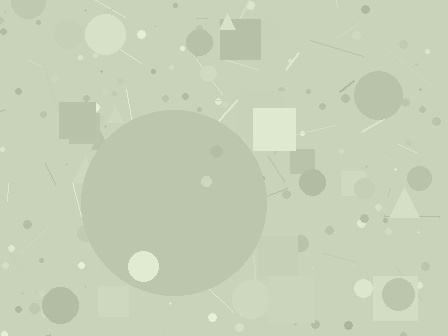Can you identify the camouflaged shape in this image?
The camouflaged shape is a circle.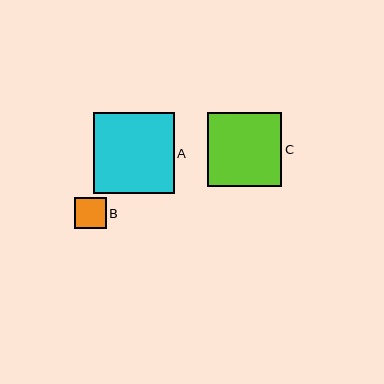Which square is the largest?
Square A is the largest with a size of approximately 81 pixels.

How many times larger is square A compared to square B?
Square A is approximately 2.6 times the size of square B.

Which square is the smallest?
Square B is the smallest with a size of approximately 32 pixels.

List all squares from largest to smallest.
From largest to smallest: A, C, B.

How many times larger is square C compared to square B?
Square C is approximately 2.3 times the size of square B.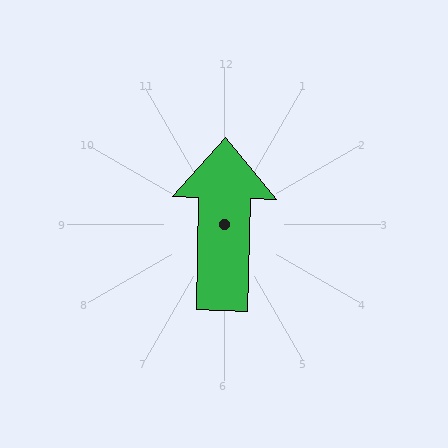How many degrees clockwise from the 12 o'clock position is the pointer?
Approximately 1 degrees.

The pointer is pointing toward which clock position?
Roughly 12 o'clock.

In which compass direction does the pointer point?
North.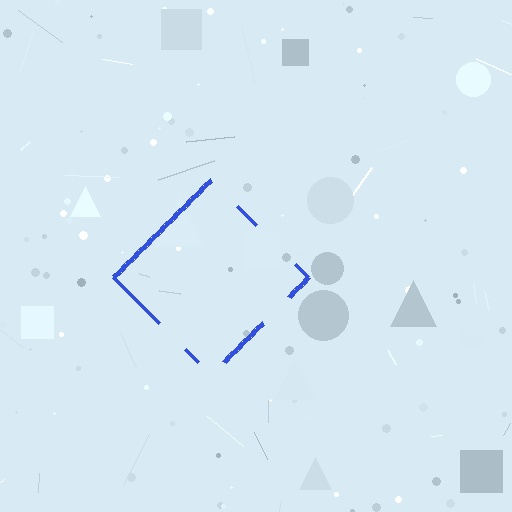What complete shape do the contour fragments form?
The contour fragments form a diamond.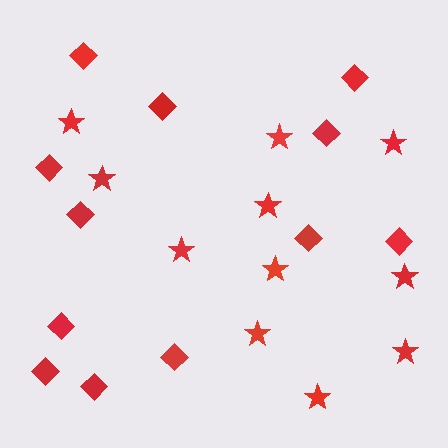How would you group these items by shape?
There are 2 groups: one group of stars (11) and one group of diamonds (12).